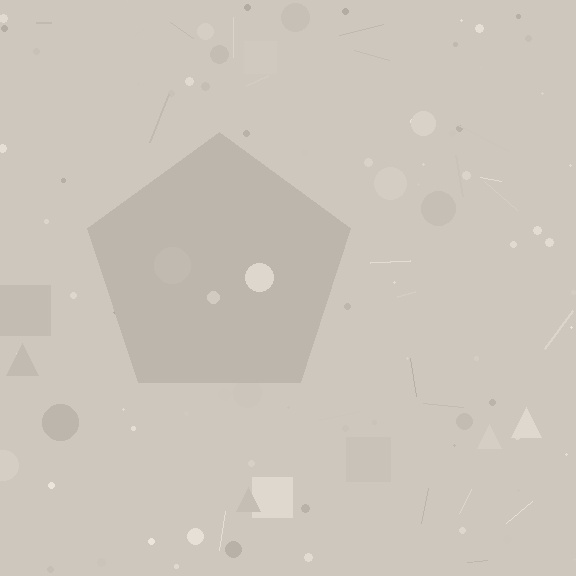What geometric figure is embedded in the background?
A pentagon is embedded in the background.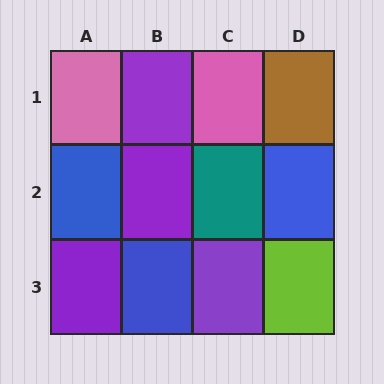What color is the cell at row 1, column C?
Pink.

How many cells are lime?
1 cell is lime.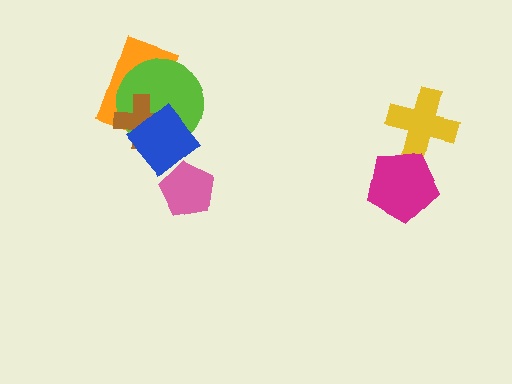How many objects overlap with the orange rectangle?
3 objects overlap with the orange rectangle.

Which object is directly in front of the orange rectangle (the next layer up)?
The lime circle is directly in front of the orange rectangle.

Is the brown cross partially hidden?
Yes, it is partially covered by another shape.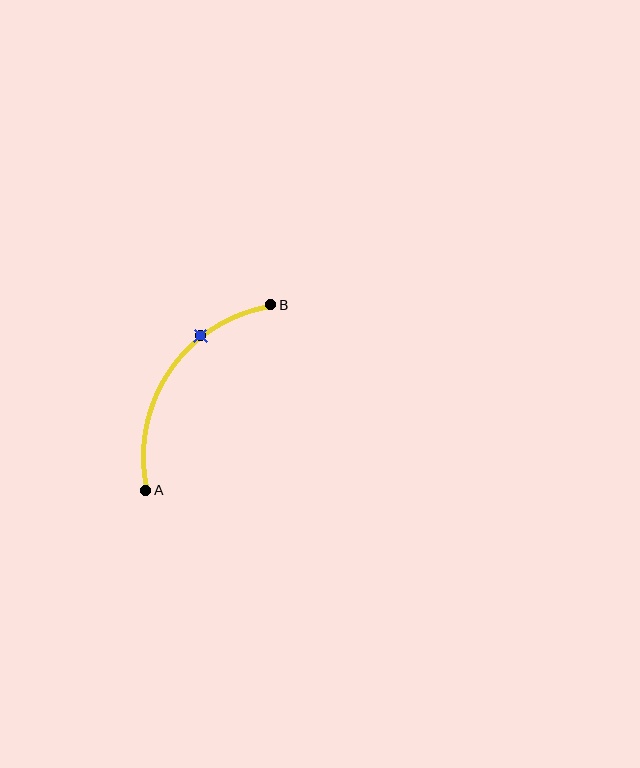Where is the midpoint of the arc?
The arc midpoint is the point on the curve farthest from the straight line joining A and B. It sits above and to the left of that line.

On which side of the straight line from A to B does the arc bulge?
The arc bulges above and to the left of the straight line connecting A and B.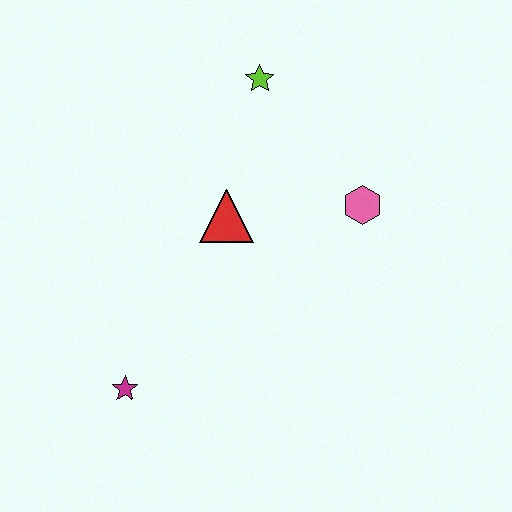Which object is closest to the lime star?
The red triangle is closest to the lime star.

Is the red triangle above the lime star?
No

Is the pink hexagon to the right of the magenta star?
Yes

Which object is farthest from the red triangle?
The magenta star is farthest from the red triangle.